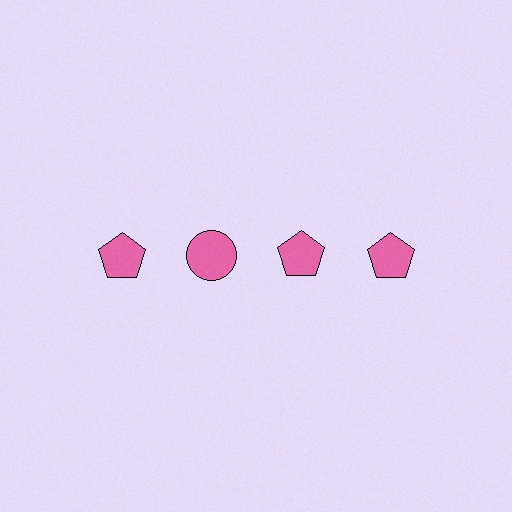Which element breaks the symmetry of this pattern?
The pink circle in the top row, second from left column breaks the symmetry. All other shapes are pink pentagons.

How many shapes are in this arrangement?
There are 4 shapes arranged in a grid pattern.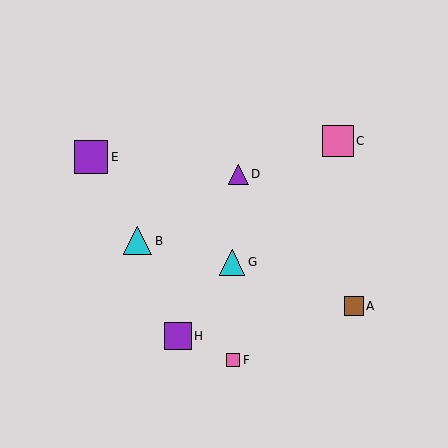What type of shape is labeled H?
Shape H is a purple square.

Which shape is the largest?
The purple square (labeled E) is the largest.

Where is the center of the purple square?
The center of the purple square is at (91, 157).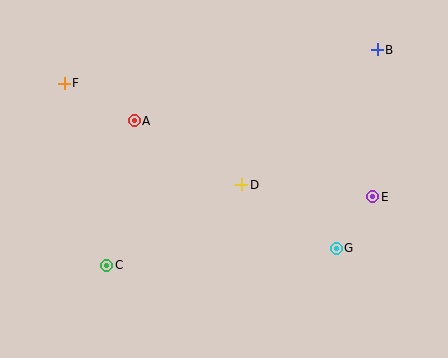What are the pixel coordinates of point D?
Point D is at (242, 185).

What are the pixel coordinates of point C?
Point C is at (107, 265).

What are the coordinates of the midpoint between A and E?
The midpoint between A and E is at (253, 159).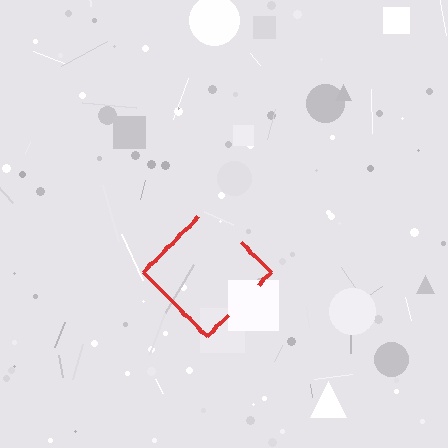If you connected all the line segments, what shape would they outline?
They would outline a diamond.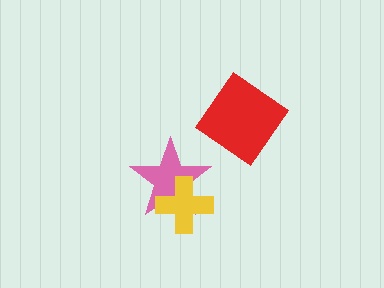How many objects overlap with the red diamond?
0 objects overlap with the red diamond.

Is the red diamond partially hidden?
No, no other shape covers it.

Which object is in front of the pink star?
The yellow cross is in front of the pink star.